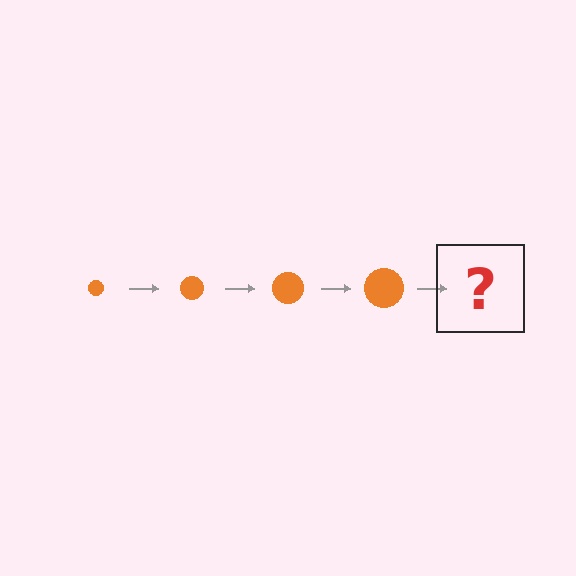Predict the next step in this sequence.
The next step is an orange circle, larger than the previous one.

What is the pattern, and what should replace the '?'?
The pattern is that the circle gets progressively larger each step. The '?' should be an orange circle, larger than the previous one.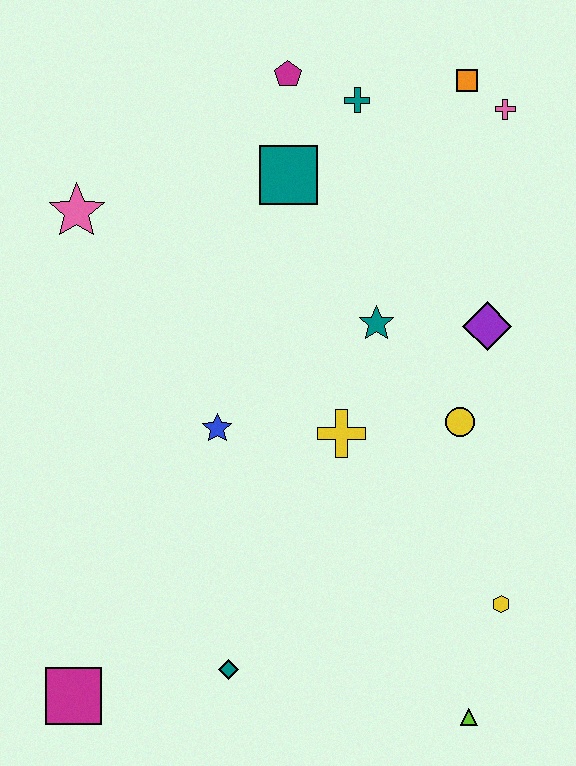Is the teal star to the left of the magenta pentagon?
No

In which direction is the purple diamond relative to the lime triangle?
The purple diamond is above the lime triangle.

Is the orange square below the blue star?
No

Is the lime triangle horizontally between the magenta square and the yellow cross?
No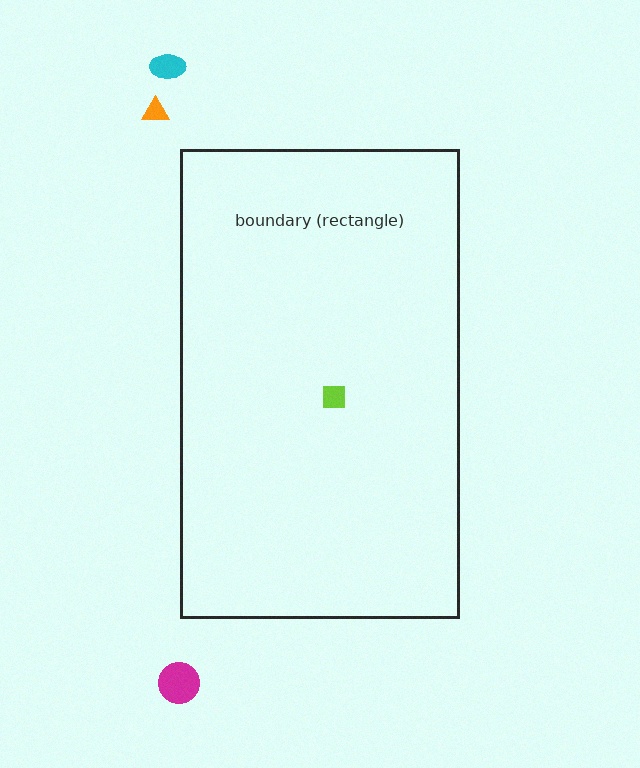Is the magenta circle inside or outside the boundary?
Outside.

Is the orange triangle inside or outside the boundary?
Outside.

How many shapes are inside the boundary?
1 inside, 3 outside.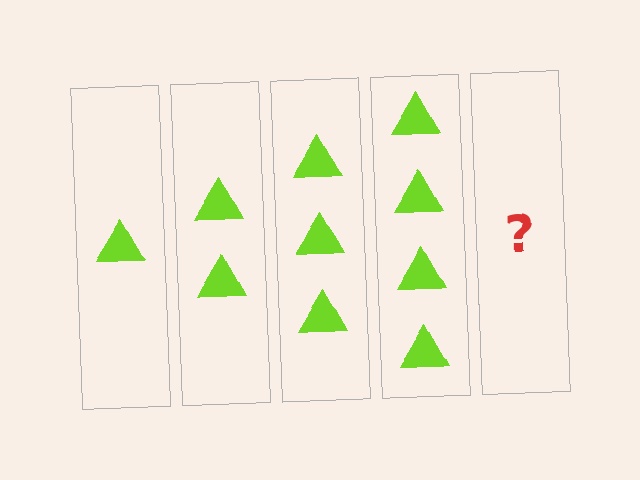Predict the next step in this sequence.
The next step is 5 triangles.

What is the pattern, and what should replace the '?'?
The pattern is that each step adds one more triangle. The '?' should be 5 triangles.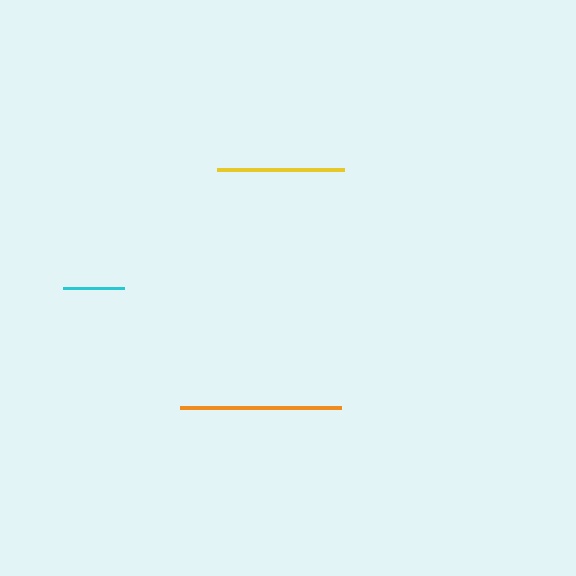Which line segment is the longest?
The orange line is the longest at approximately 161 pixels.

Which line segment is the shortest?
The cyan line is the shortest at approximately 61 pixels.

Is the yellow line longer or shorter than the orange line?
The orange line is longer than the yellow line.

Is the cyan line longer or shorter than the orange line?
The orange line is longer than the cyan line.